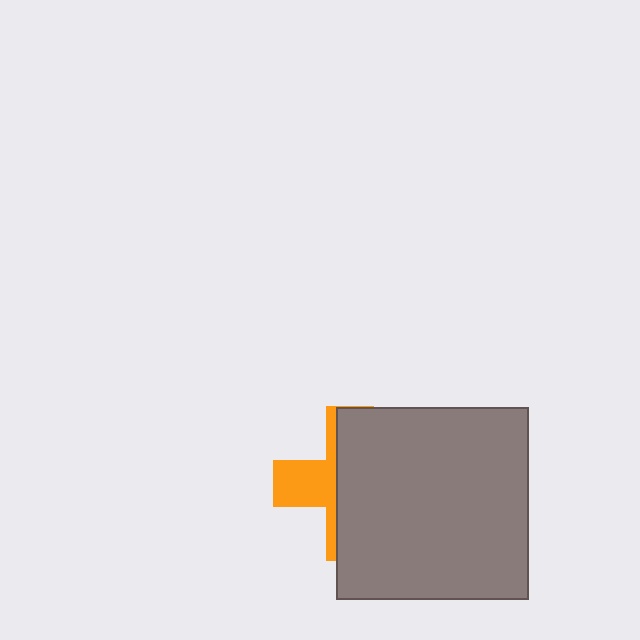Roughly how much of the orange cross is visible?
A small part of it is visible (roughly 33%).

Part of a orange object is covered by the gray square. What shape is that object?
It is a cross.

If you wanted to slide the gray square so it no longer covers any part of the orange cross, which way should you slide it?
Slide it right — that is the most direct way to separate the two shapes.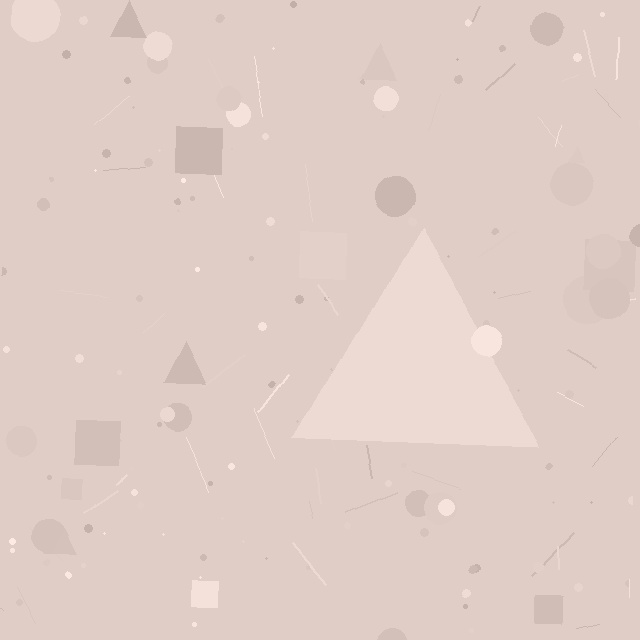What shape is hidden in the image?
A triangle is hidden in the image.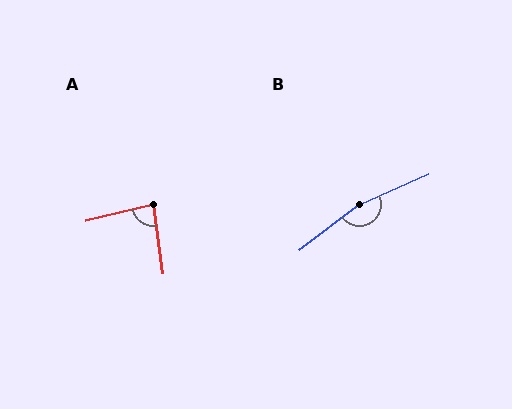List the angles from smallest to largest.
A (85°), B (167°).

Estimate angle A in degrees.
Approximately 85 degrees.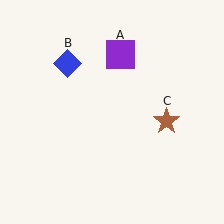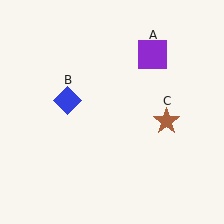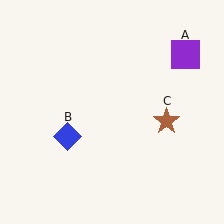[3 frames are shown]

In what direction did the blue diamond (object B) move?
The blue diamond (object B) moved down.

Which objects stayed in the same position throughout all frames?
Brown star (object C) remained stationary.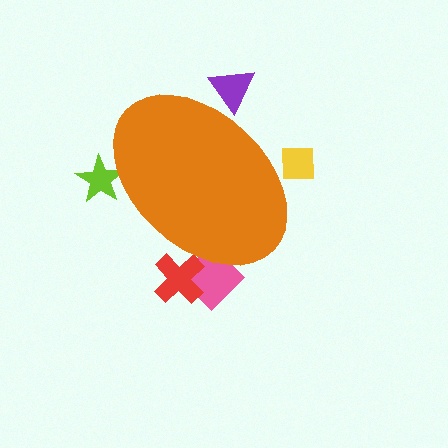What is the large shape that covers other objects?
An orange ellipse.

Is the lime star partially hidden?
Yes, the lime star is partially hidden behind the orange ellipse.